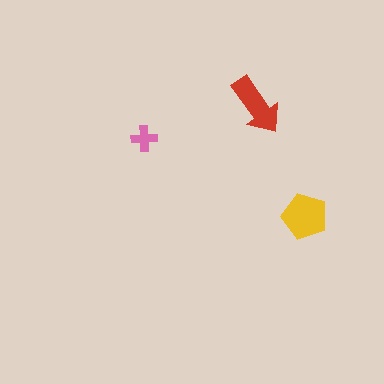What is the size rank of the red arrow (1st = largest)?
2nd.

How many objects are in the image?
There are 3 objects in the image.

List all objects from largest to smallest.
The yellow pentagon, the red arrow, the pink cross.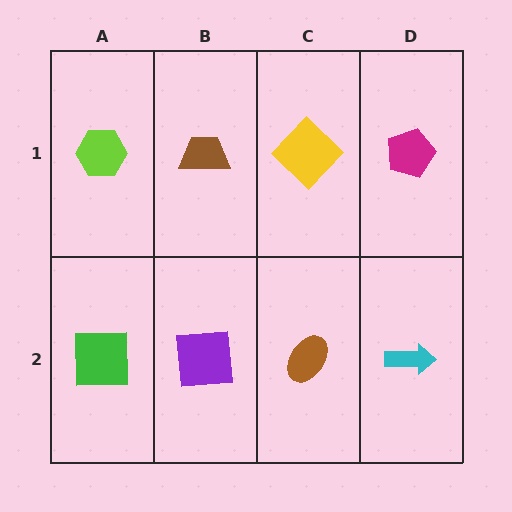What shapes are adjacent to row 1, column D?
A cyan arrow (row 2, column D), a yellow diamond (row 1, column C).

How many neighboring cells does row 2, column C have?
3.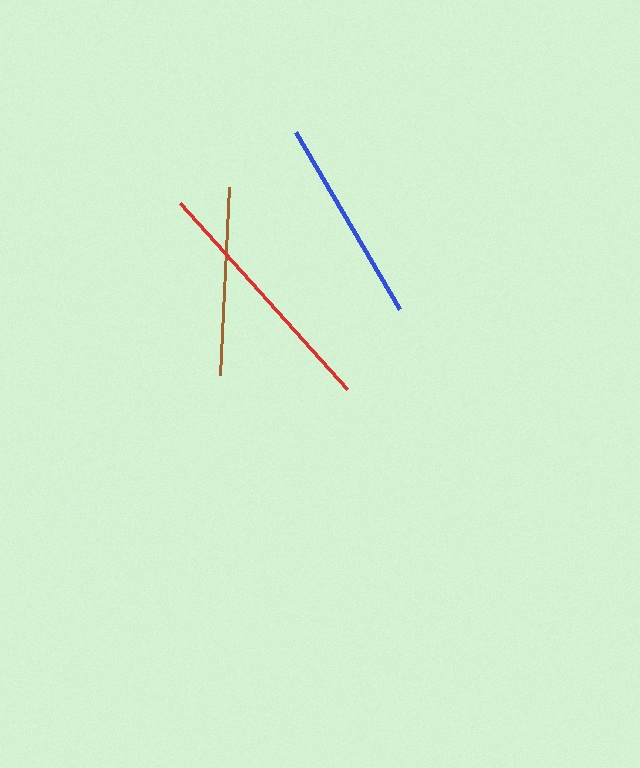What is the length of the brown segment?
The brown segment is approximately 188 pixels long.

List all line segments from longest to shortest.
From longest to shortest: red, blue, brown.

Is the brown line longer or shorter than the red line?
The red line is longer than the brown line.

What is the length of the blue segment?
The blue segment is approximately 205 pixels long.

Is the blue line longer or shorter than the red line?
The red line is longer than the blue line.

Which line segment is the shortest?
The brown line is the shortest at approximately 188 pixels.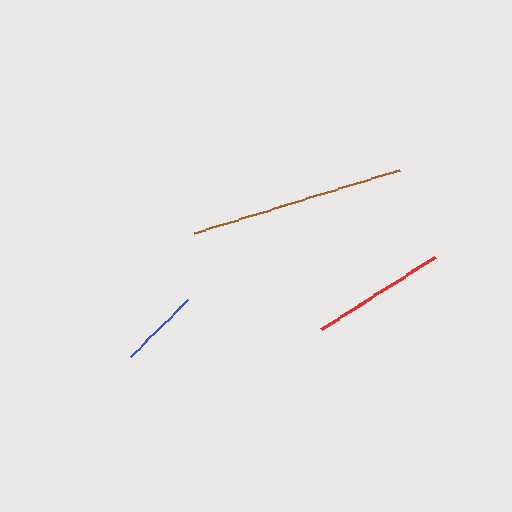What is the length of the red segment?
The red segment is approximately 135 pixels long.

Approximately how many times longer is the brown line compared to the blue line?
The brown line is approximately 2.6 times the length of the blue line.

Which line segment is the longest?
The brown line is the longest at approximately 215 pixels.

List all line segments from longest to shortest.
From longest to shortest: brown, red, blue.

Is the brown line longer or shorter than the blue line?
The brown line is longer than the blue line.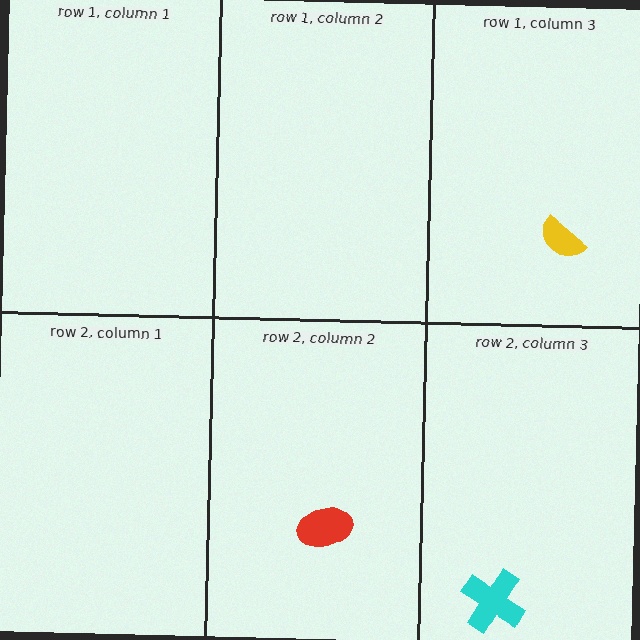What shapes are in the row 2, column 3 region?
The cyan cross.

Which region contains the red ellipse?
The row 2, column 2 region.